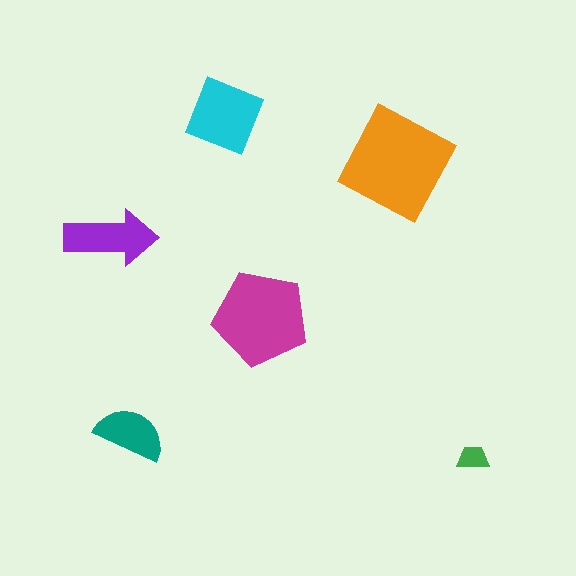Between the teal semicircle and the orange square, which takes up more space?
The orange square.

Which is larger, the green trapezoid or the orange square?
The orange square.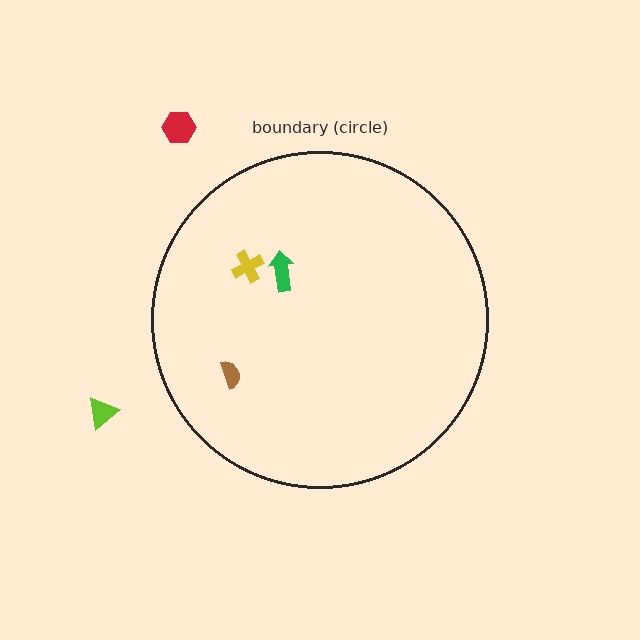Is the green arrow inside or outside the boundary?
Inside.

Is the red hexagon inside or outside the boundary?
Outside.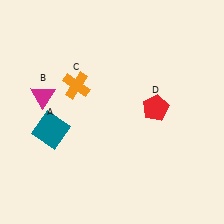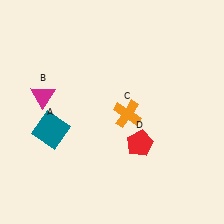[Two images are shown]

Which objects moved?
The objects that moved are: the orange cross (C), the red pentagon (D).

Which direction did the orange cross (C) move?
The orange cross (C) moved right.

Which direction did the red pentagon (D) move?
The red pentagon (D) moved down.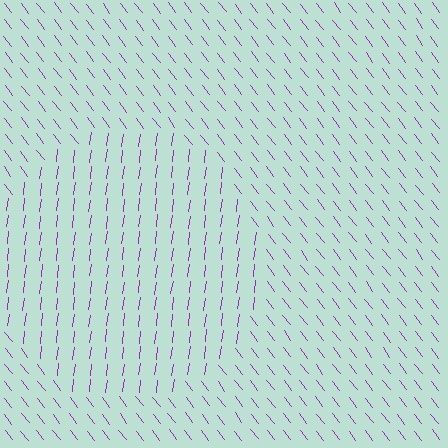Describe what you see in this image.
The image is filled with small purple line segments. A circle region in the image has lines oriented differently from the surrounding lines, creating a visible texture boundary.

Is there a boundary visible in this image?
Yes, there is a texture boundary formed by a change in line orientation.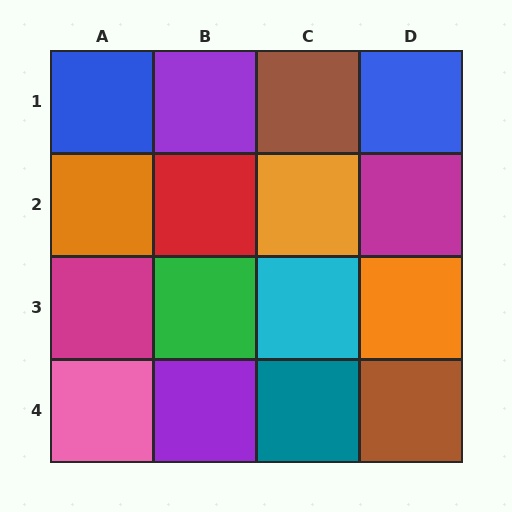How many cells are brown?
2 cells are brown.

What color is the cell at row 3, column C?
Cyan.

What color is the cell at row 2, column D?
Magenta.